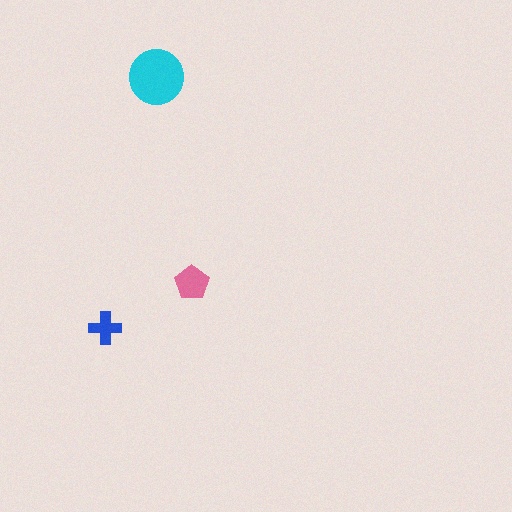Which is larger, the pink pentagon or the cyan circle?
The cyan circle.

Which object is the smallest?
The blue cross.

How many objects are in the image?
There are 3 objects in the image.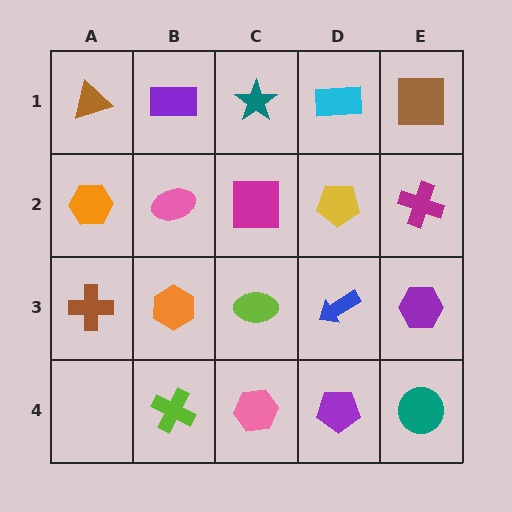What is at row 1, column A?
A brown triangle.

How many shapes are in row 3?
5 shapes.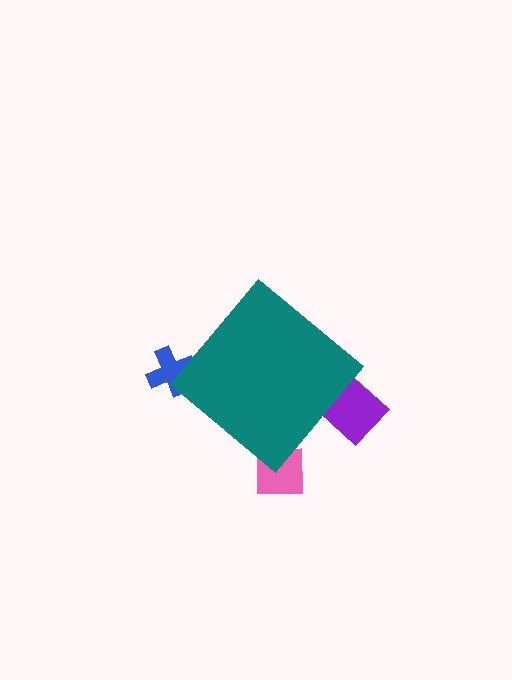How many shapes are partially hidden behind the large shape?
3 shapes are partially hidden.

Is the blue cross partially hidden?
Yes, the blue cross is partially hidden behind the teal diamond.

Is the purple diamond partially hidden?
Yes, the purple diamond is partially hidden behind the teal diamond.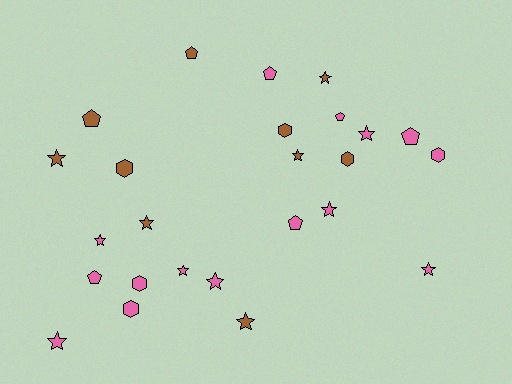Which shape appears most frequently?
Star, with 12 objects.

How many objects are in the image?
There are 25 objects.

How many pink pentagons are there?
There are 5 pink pentagons.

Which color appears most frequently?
Pink, with 15 objects.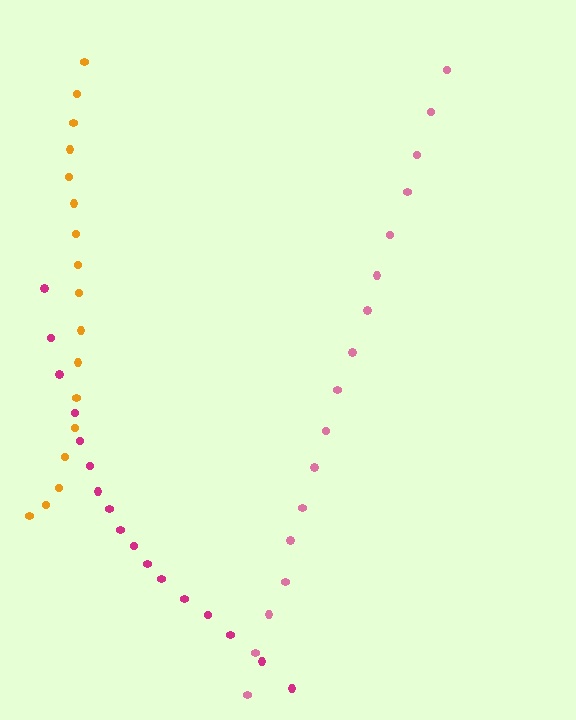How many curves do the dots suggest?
There are 3 distinct paths.